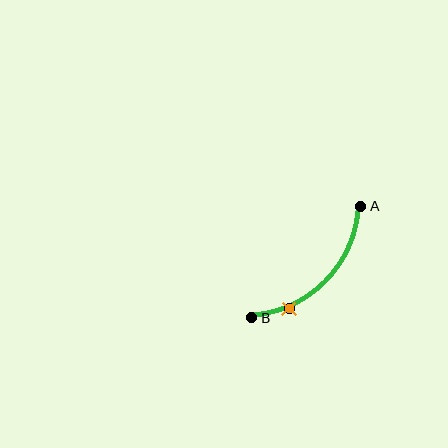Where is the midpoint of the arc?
The arc midpoint is the point on the curve farthest from the straight line joining A and B. It sits below and to the right of that line.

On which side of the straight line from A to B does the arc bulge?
The arc bulges below and to the right of the straight line connecting A and B.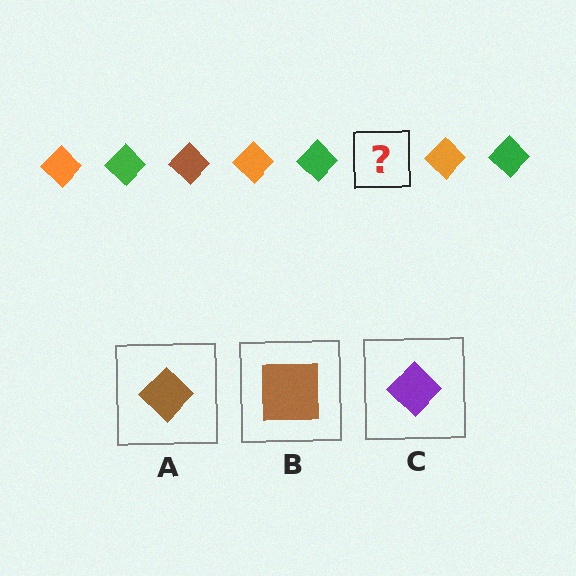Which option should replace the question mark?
Option A.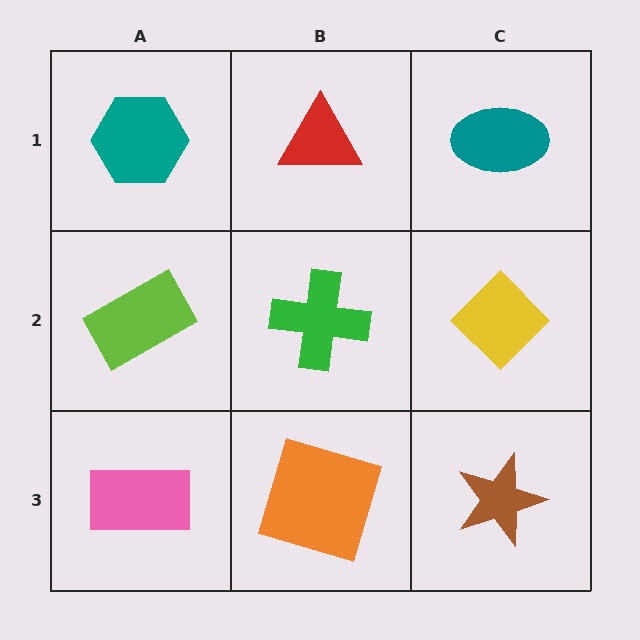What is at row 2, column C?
A yellow diamond.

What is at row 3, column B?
An orange square.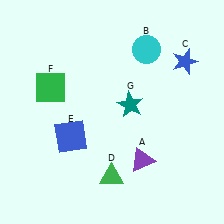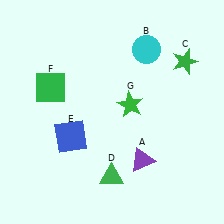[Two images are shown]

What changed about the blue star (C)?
In Image 1, C is blue. In Image 2, it changed to green.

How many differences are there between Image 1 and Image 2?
There are 2 differences between the two images.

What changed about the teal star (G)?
In Image 1, G is teal. In Image 2, it changed to green.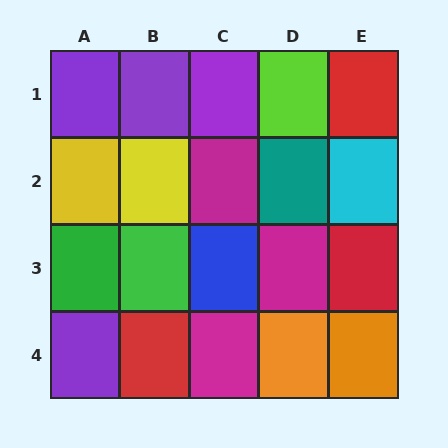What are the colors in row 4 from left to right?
Purple, red, magenta, orange, orange.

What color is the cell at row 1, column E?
Red.